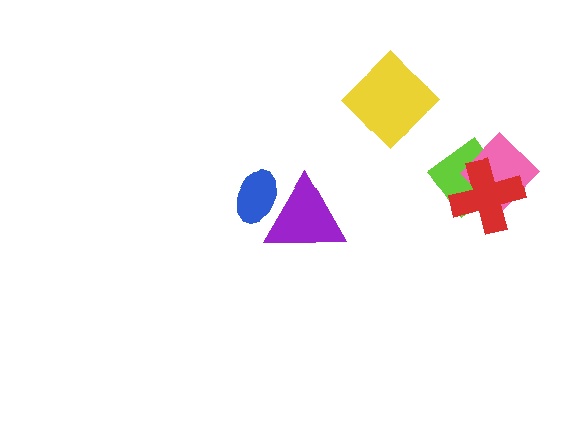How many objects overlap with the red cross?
2 objects overlap with the red cross.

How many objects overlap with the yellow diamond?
0 objects overlap with the yellow diamond.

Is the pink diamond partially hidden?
Yes, it is partially covered by another shape.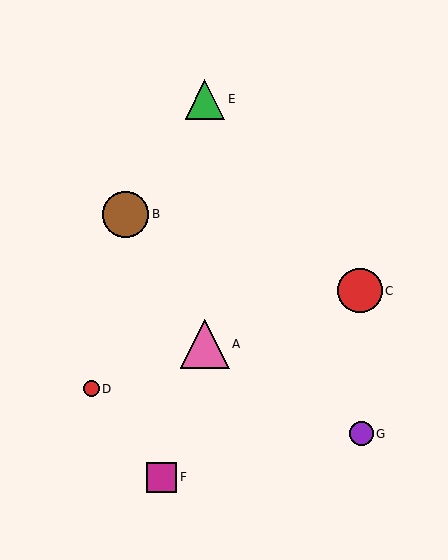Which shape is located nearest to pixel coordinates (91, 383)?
The red circle (labeled D) at (92, 389) is nearest to that location.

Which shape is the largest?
The pink triangle (labeled A) is the largest.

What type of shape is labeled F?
Shape F is a magenta square.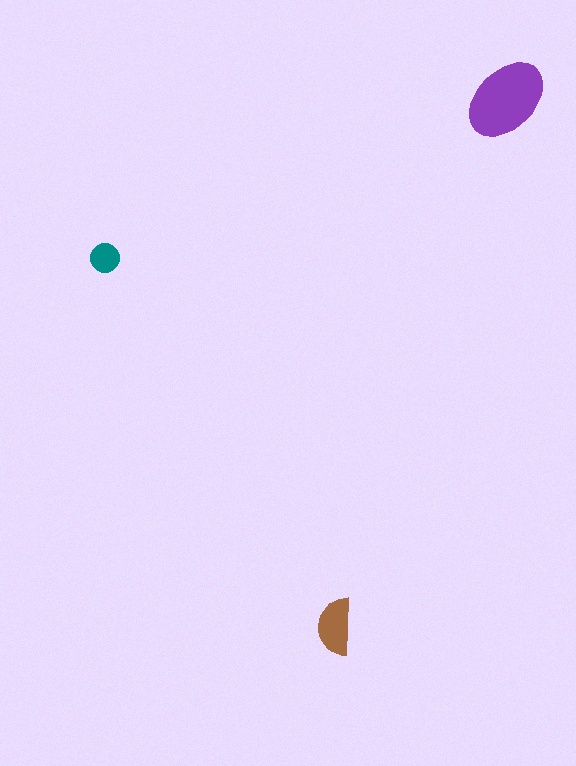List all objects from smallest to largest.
The teal circle, the brown semicircle, the purple ellipse.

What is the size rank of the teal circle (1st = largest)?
3rd.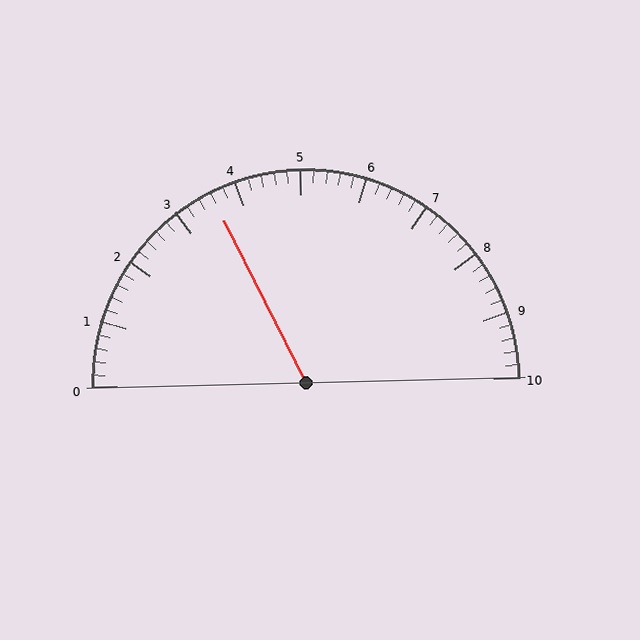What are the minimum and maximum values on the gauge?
The gauge ranges from 0 to 10.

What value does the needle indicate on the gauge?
The needle indicates approximately 3.6.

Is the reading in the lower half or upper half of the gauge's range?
The reading is in the lower half of the range (0 to 10).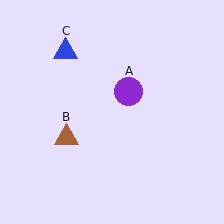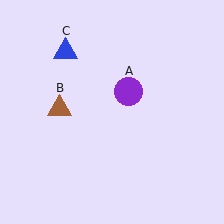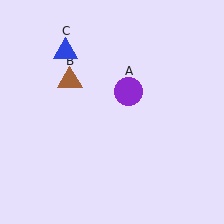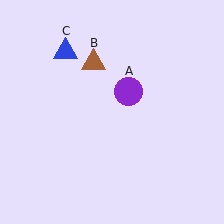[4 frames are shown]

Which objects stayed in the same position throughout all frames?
Purple circle (object A) and blue triangle (object C) remained stationary.